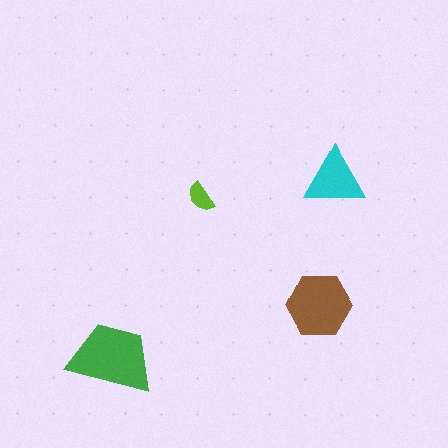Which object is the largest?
The green trapezoid.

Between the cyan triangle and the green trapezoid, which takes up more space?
The green trapezoid.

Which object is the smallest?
The lime semicircle.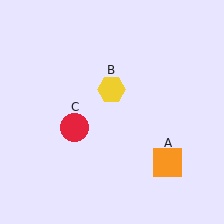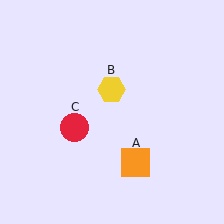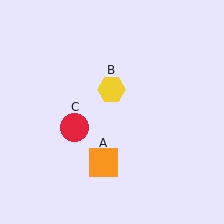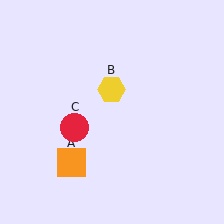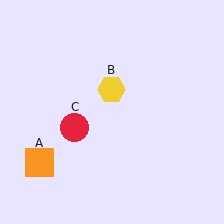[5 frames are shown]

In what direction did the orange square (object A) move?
The orange square (object A) moved left.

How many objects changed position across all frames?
1 object changed position: orange square (object A).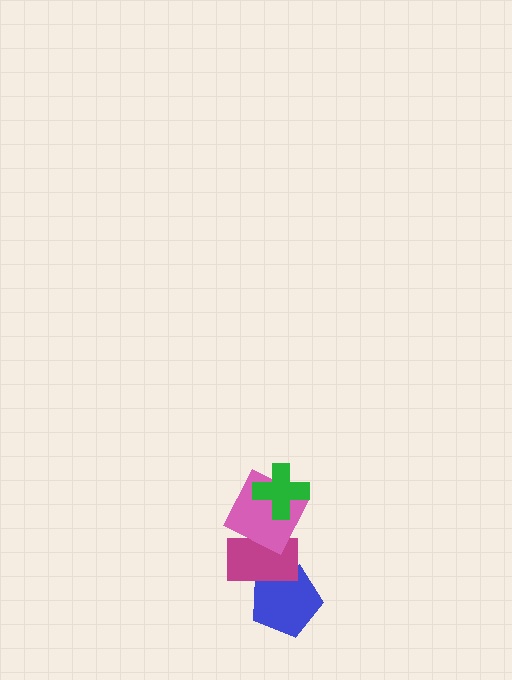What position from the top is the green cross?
The green cross is 1st from the top.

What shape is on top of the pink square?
The green cross is on top of the pink square.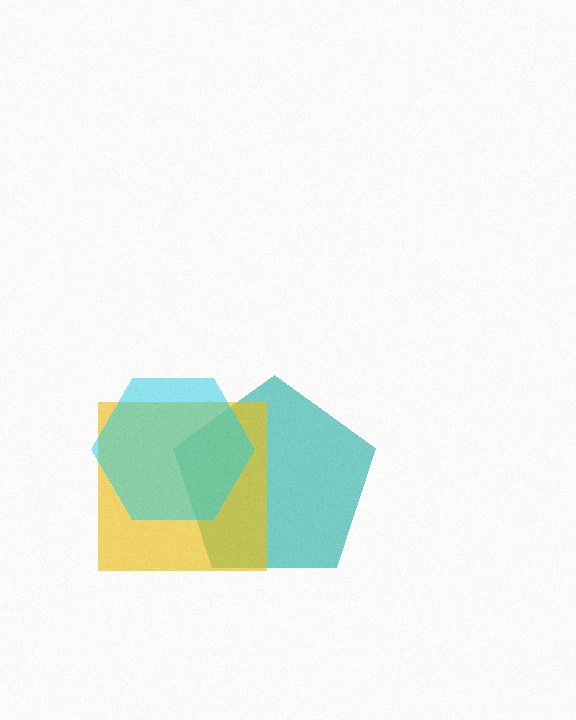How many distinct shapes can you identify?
There are 3 distinct shapes: a teal pentagon, a yellow square, a cyan hexagon.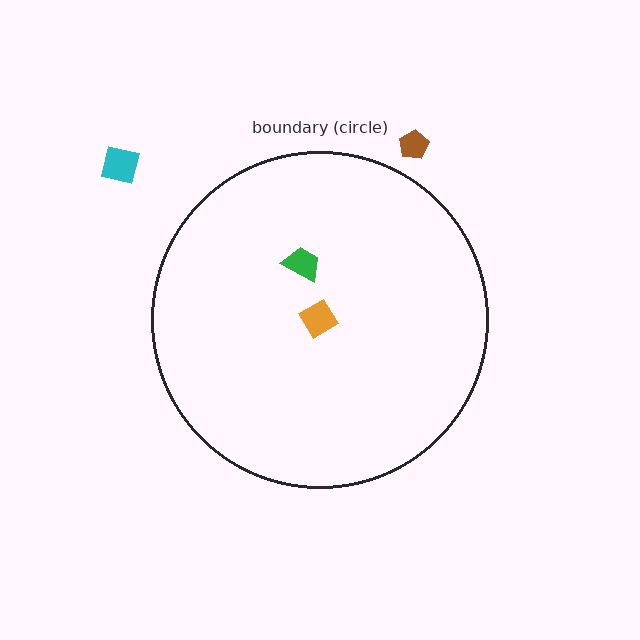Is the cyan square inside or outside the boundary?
Outside.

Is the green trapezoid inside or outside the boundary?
Inside.